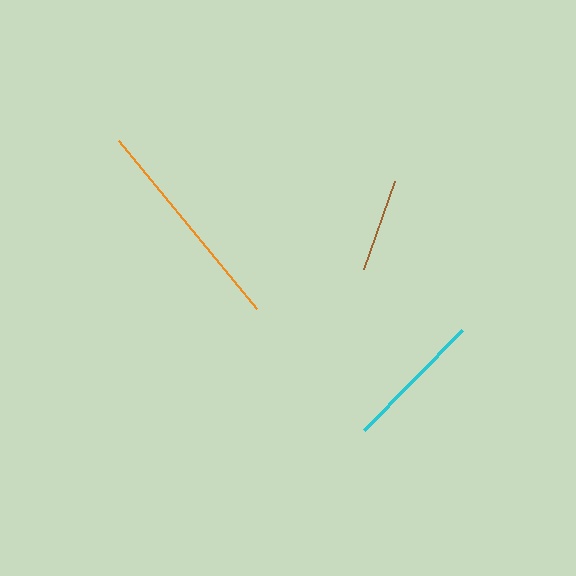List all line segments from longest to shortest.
From longest to shortest: orange, cyan, brown.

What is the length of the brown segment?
The brown segment is approximately 93 pixels long.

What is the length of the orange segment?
The orange segment is approximately 217 pixels long.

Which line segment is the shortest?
The brown line is the shortest at approximately 93 pixels.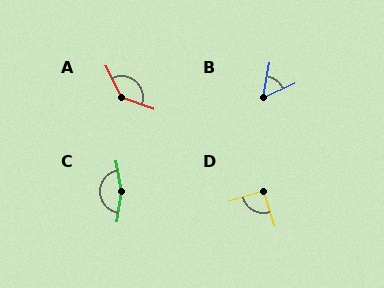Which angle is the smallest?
B, at approximately 55 degrees.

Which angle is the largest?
C, at approximately 162 degrees.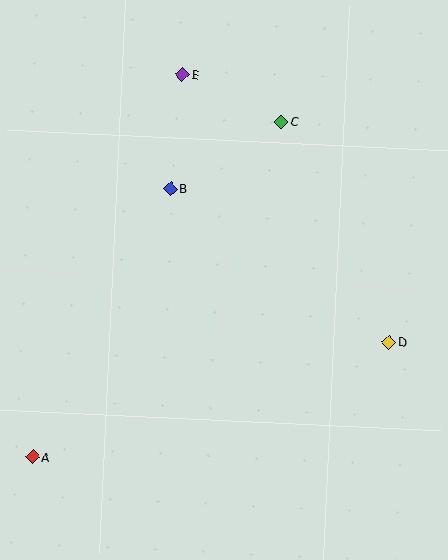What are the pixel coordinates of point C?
Point C is at (281, 122).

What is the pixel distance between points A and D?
The distance between A and D is 375 pixels.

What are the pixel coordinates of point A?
Point A is at (33, 457).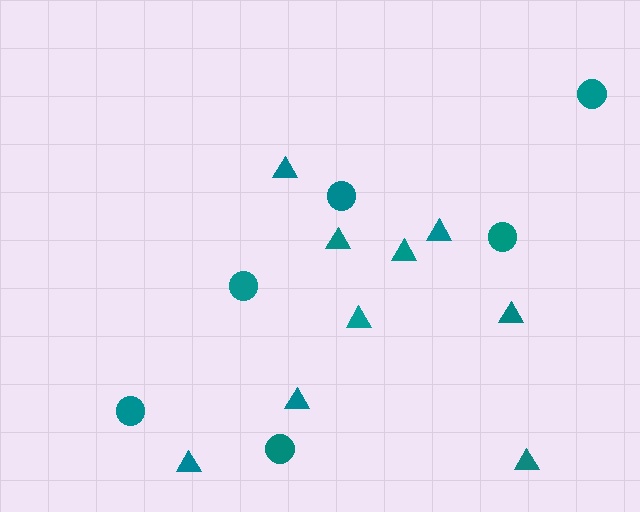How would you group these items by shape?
There are 2 groups: one group of circles (6) and one group of triangles (9).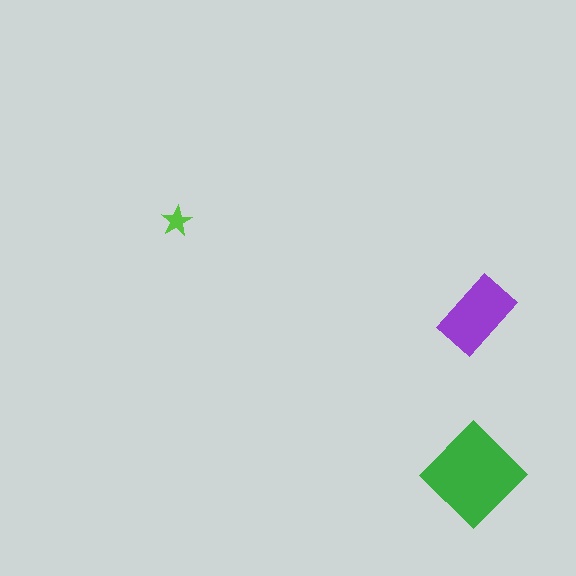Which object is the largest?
The green diamond.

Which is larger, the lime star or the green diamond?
The green diamond.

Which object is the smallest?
The lime star.